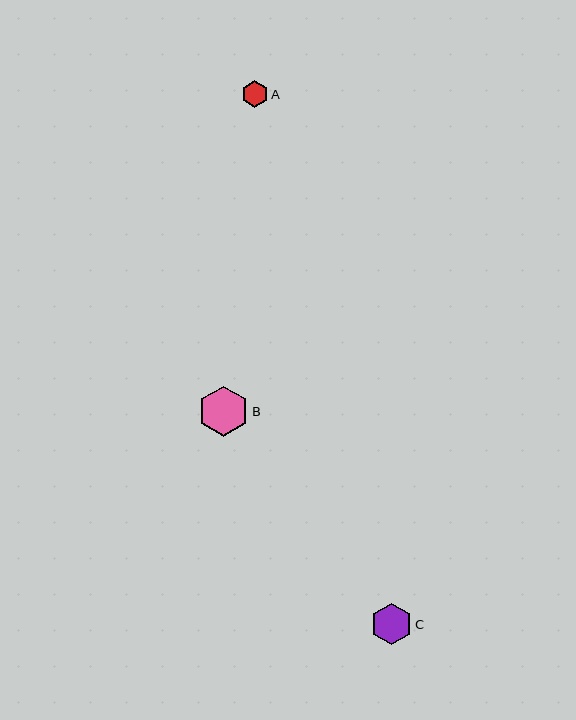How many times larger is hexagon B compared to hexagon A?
Hexagon B is approximately 1.9 times the size of hexagon A.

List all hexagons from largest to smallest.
From largest to smallest: B, C, A.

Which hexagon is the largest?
Hexagon B is the largest with a size of approximately 50 pixels.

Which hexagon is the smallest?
Hexagon A is the smallest with a size of approximately 26 pixels.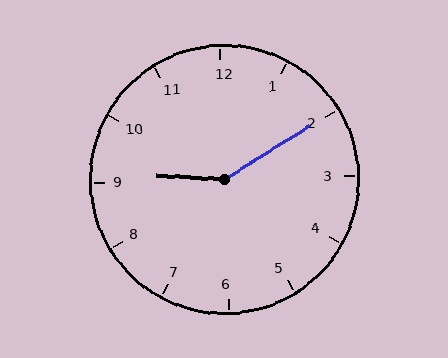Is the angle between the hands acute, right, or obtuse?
It is obtuse.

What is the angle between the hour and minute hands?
Approximately 145 degrees.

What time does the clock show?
9:10.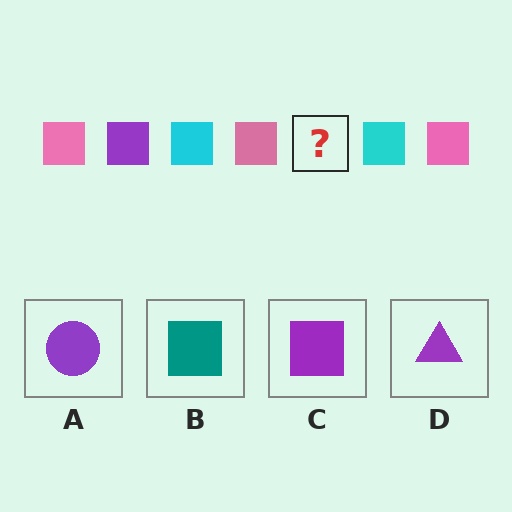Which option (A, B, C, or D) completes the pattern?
C.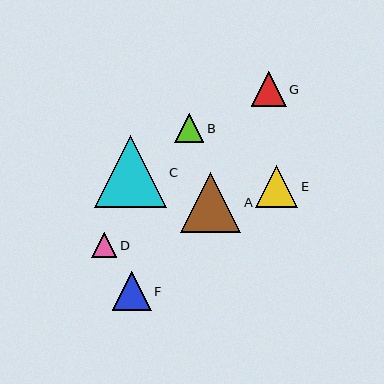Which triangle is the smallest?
Triangle D is the smallest with a size of approximately 25 pixels.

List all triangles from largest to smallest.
From largest to smallest: C, A, E, F, G, B, D.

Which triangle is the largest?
Triangle C is the largest with a size of approximately 72 pixels.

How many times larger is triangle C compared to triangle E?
Triangle C is approximately 1.7 times the size of triangle E.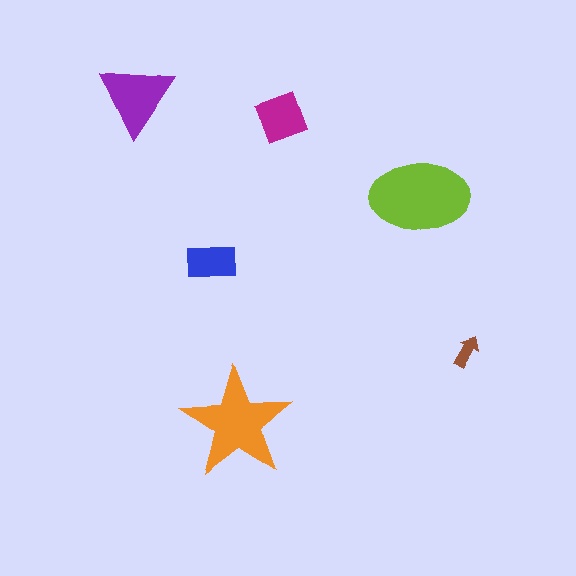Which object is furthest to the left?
The purple triangle is leftmost.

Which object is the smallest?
The brown arrow.